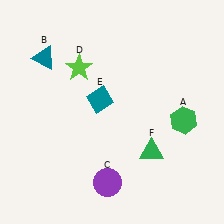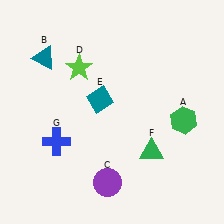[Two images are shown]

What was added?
A blue cross (G) was added in Image 2.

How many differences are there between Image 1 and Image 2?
There is 1 difference between the two images.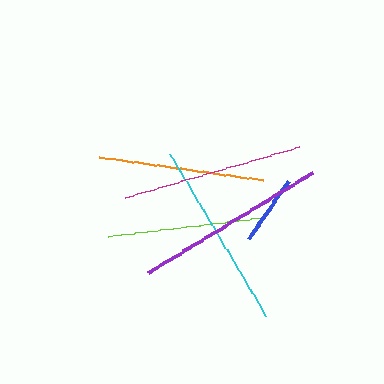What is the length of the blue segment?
The blue segment is approximately 70 pixels long.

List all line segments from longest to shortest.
From longest to shortest: purple, cyan, magenta, orange, lime, blue.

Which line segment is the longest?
The purple line is the longest at approximately 193 pixels.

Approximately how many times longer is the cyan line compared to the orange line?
The cyan line is approximately 1.1 times the length of the orange line.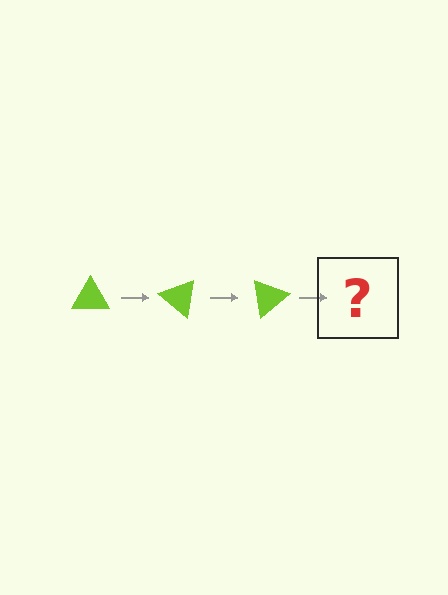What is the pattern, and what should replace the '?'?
The pattern is that the triangle rotates 40 degrees each step. The '?' should be a lime triangle rotated 120 degrees.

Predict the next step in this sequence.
The next step is a lime triangle rotated 120 degrees.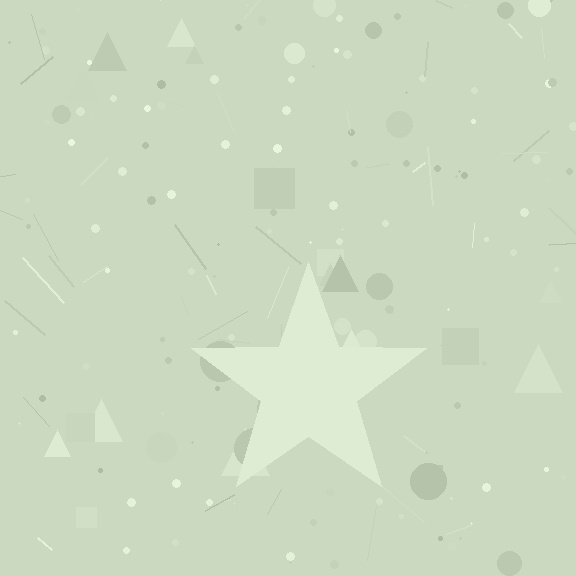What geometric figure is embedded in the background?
A star is embedded in the background.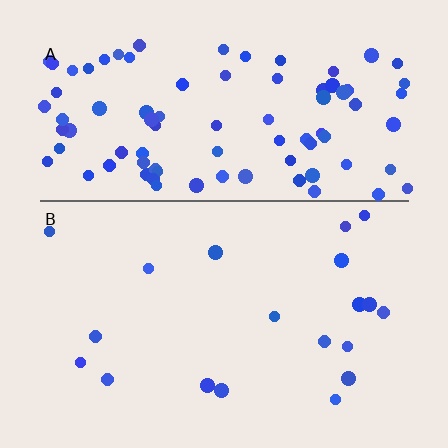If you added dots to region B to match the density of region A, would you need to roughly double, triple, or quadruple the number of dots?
Approximately quadruple.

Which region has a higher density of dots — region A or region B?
A (the top).